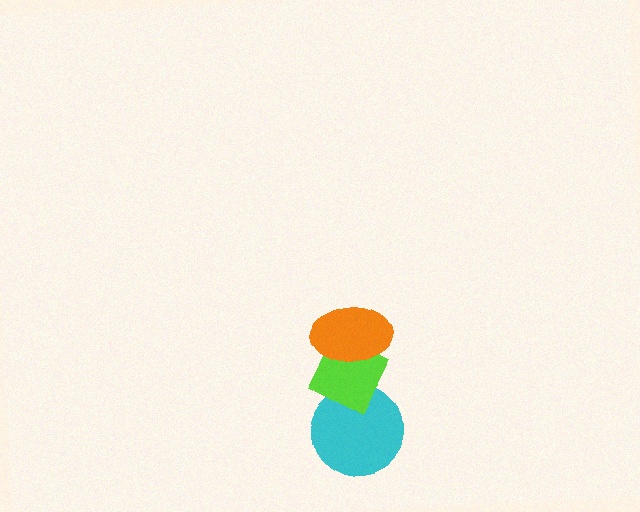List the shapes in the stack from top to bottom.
From top to bottom: the orange ellipse, the lime diamond, the cyan circle.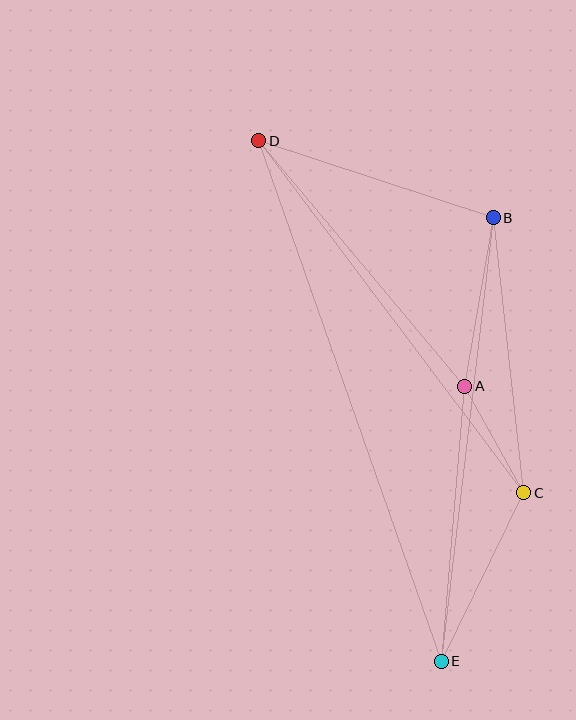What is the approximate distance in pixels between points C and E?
The distance between C and E is approximately 187 pixels.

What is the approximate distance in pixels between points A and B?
The distance between A and B is approximately 171 pixels.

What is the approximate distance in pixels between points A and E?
The distance between A and E is approximately 276 pixels.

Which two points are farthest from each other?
Points D and E are farthest from each other.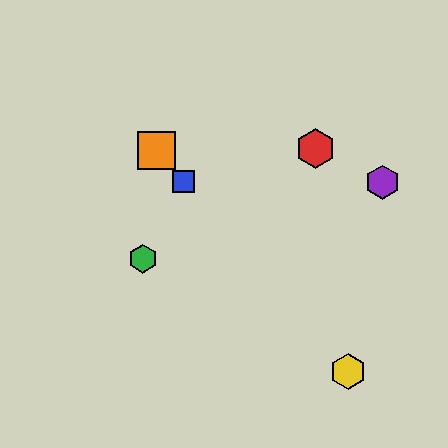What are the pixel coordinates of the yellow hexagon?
The yellow hexagon is at (348, 372).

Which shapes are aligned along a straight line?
The blue square, the yellow hexagon, the orange square are aligned along a straight line.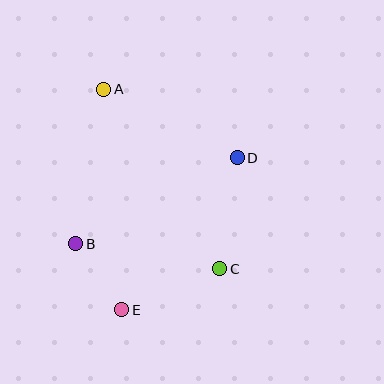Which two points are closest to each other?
Points B and E are closest to each other.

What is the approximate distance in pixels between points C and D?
The distance between C and D is approximately 112 pixels.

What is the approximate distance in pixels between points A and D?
The distance between A and D is approximately 150 pixels.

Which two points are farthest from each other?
Points A and E are farthest from each other.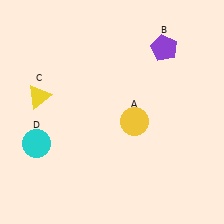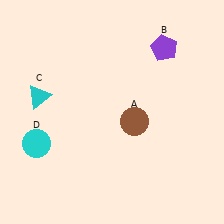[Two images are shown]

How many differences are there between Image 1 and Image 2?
There are 2 differences between the two images.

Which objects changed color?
A changed from yellow to brown. C changed from yellow to cyan.